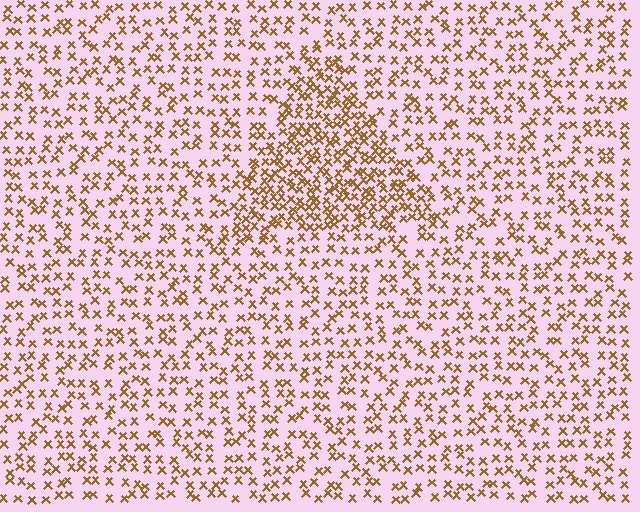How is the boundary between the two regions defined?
The boundary is defined by a change in element density (approximately 2.0x ratio). All elements are the same color, size, and shape.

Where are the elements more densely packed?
The elements are more densely packed inside the triangle boundary.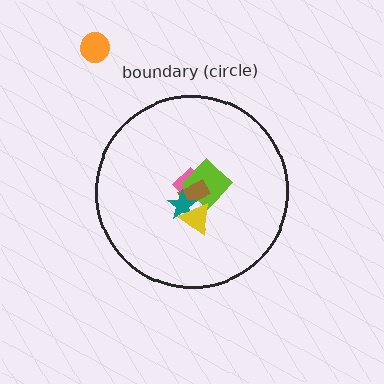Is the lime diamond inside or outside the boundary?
Inside.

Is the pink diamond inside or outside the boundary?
Inside.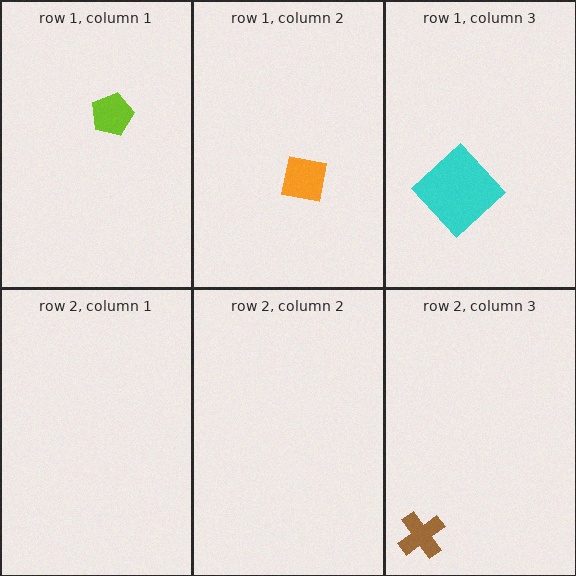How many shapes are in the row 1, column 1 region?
1.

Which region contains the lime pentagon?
The row 1, column 1 region.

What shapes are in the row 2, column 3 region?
The brown cross.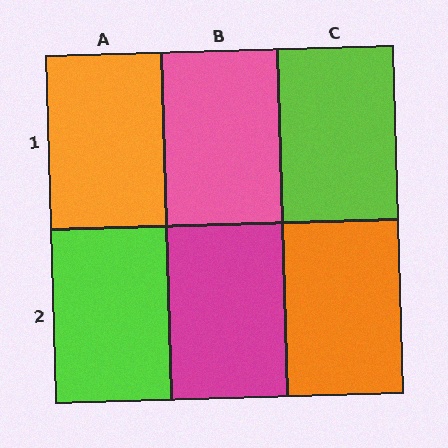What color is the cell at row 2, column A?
Lime.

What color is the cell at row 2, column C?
Orange.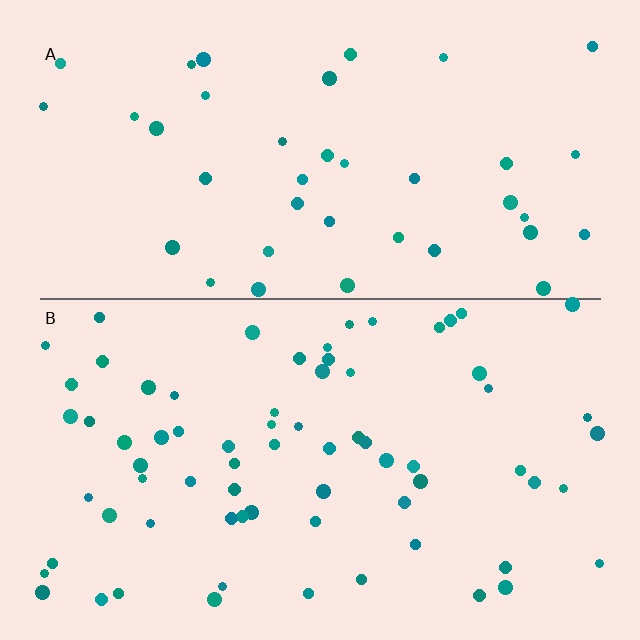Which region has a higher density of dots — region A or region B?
B (the bottom).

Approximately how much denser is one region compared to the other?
Approximately 1.8× — region B over region A.